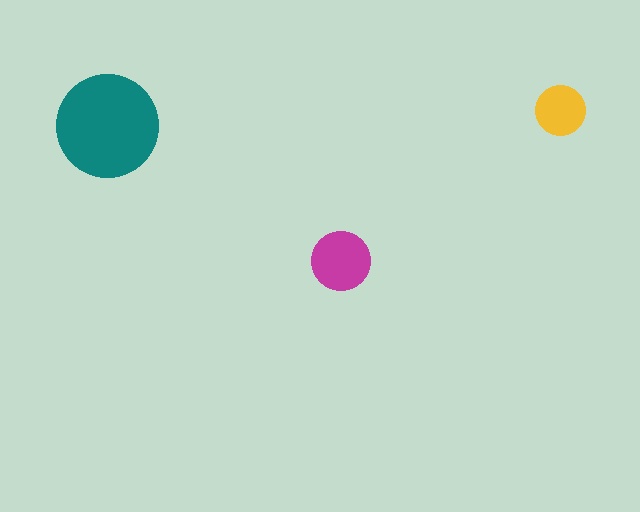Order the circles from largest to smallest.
the teal one, the magenta one, the yellow one.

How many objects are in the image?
There are 3 objects in the image.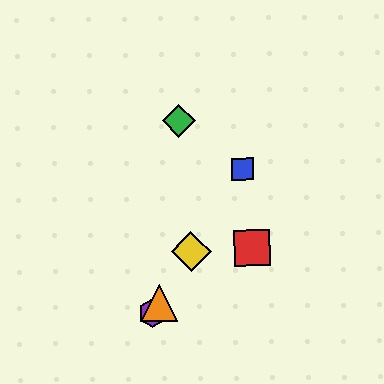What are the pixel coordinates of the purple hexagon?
The purple hexagon is at (153, 313).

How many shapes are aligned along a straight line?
4 shapes (the blue square, the yellow diamond, the purple hexagon, the orange triangle) are aligned along a straight line.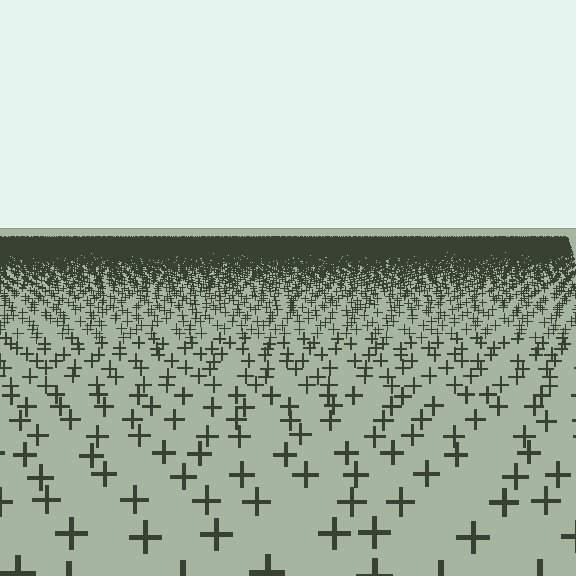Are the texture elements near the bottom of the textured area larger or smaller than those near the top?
Larger. Near the bottom, elements are closer to the viewer and appear at a bigger on-screen size.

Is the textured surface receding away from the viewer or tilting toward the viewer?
The surface is receding away from the viewer. Texture elements get smaller and denser toward the top.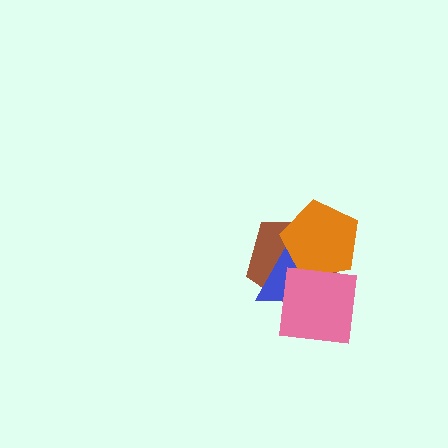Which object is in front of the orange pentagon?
The pink square is in front of the orange pentagon.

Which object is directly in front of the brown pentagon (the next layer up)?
The blue triangle is directly in front of the brown pentagon.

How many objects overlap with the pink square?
3 objects overlap with the pink square.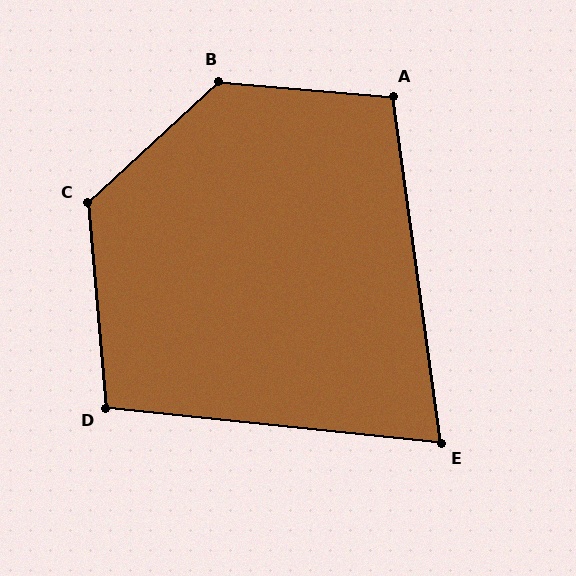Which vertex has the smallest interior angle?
E, at approximately 76 degrees.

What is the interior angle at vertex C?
Approximately 128 degrees (obtuse).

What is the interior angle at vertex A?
Approximately 103 degrees (obtuse).